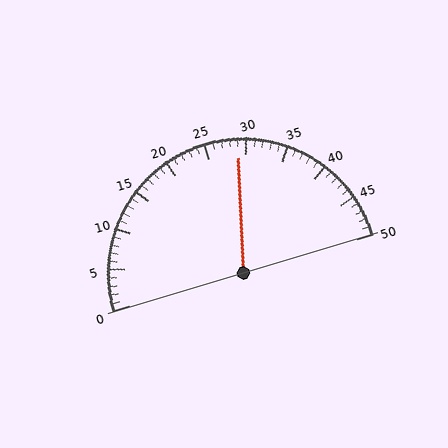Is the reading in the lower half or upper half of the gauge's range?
The reading is in the upper half of the range (0 to 50).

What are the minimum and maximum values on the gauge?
The gauge ranges from 0 to 50.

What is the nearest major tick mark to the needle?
The nearest major tick mark is 30.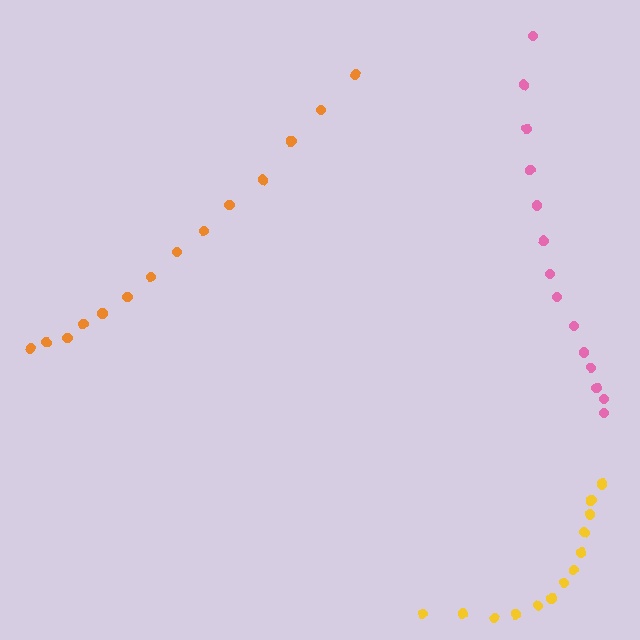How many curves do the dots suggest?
There are 3 distinct paths.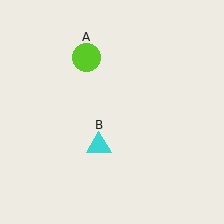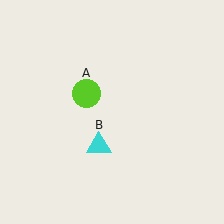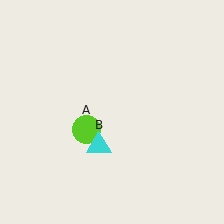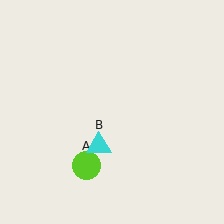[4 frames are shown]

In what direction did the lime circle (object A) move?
The lime circle (object A) moved down.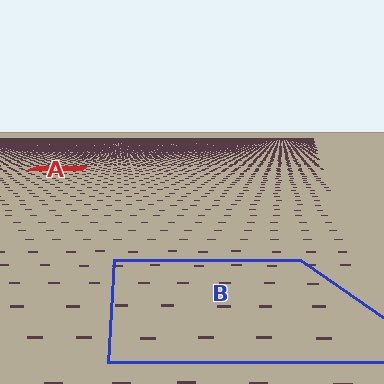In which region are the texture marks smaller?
The texture marks are smaller in region A, because it is farther away.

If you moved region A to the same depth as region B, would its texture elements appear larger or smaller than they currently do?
They would appear larger. At a closer depth, the same texture elements are projected at a bigger on-screen size.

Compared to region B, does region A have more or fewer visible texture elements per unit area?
Region A has more texture elements per unit area — they are packed more densely because it is farther away.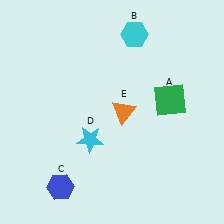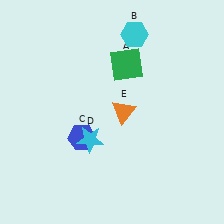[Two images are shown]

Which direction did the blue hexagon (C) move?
The blue hexagon (C) moved up.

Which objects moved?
The objects that moved are: the green square (A), the blue hexagon (C).